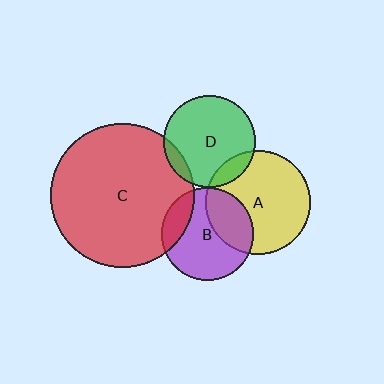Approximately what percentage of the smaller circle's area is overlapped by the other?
Approximately 10%.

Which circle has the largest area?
Circle C (red).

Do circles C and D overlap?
Yes.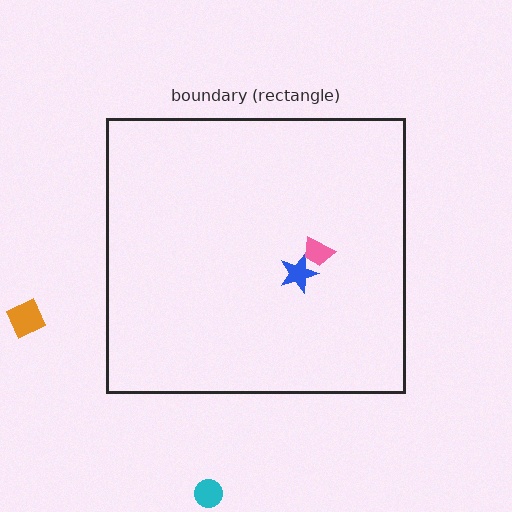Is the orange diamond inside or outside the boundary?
Outside.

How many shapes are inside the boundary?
2 inside, 2 outside.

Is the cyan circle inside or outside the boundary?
Outside.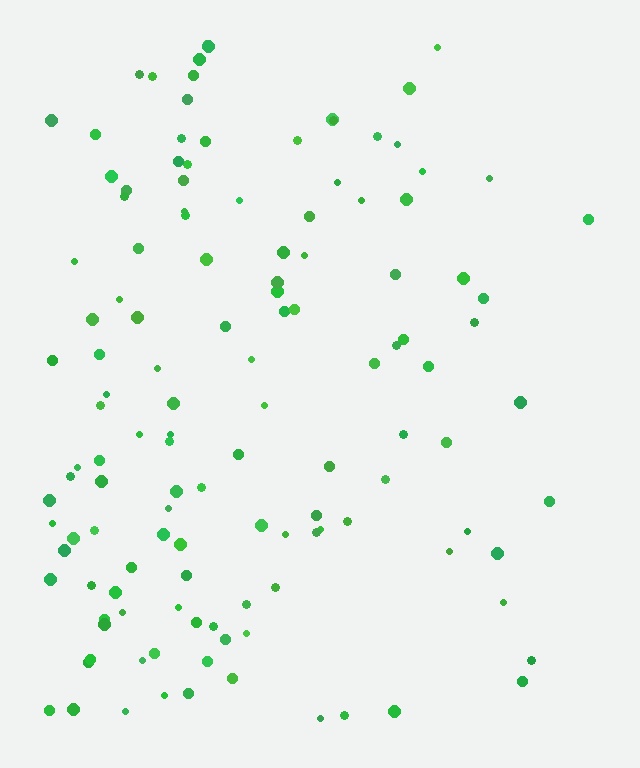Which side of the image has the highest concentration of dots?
The left.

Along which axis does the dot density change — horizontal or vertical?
Horizontal.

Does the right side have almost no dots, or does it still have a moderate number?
Still a moderate number, just noticeably fewer than the left.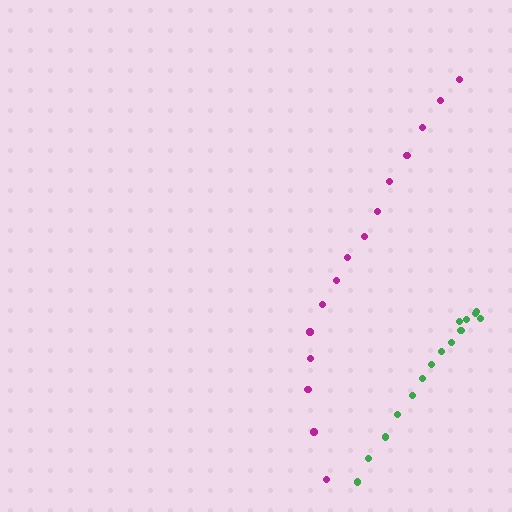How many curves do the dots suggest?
There are 2 distinct paths.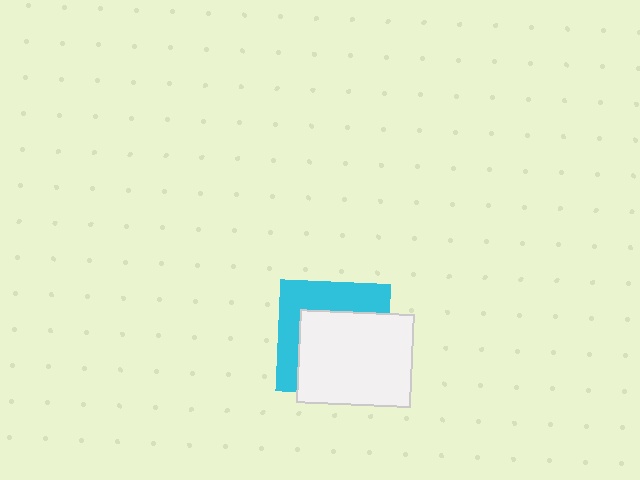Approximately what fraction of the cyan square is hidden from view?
Roughly 60% of the cyan square is hidden behind the white rectangle.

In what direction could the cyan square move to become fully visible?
The cyan square could move toward the upper-left. That would shift it out from behind the white rectangle entirely.